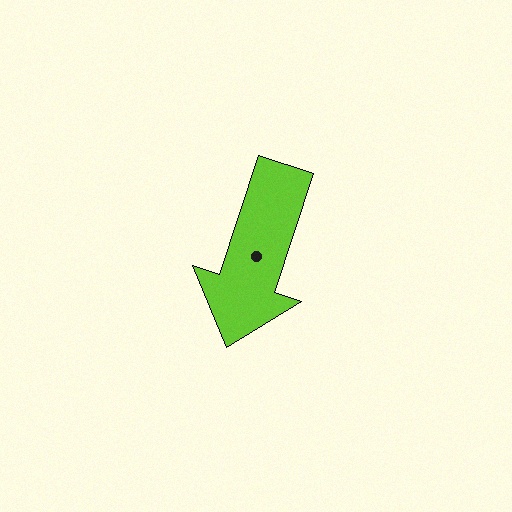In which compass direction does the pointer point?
South.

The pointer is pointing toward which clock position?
Roughly 7 o'clock.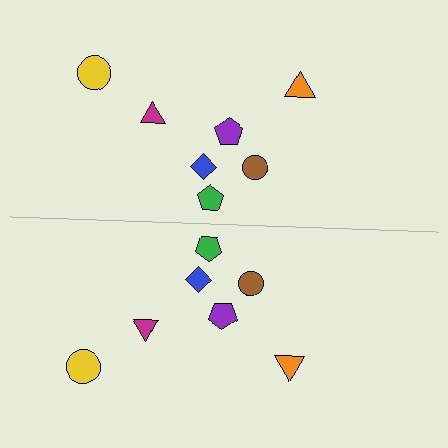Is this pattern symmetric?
Yes, this pattern has bilateral (reflection) symmetry.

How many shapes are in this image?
There are 14 shapes in this image.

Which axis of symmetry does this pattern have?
The pattern has a horizontal axis of symmetry running through the center of the image.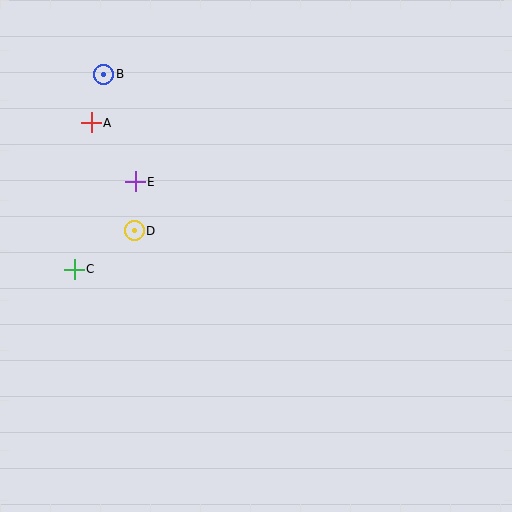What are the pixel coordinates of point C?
Point C is at (74, 269).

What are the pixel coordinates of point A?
Point A is at (91, 123).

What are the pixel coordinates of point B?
Point B is at (104, 74).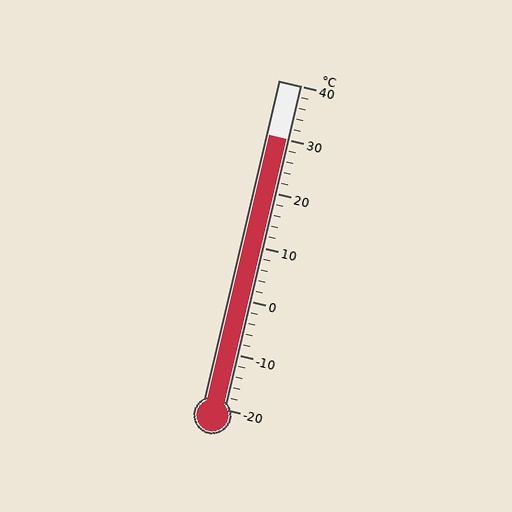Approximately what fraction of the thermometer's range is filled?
The thermometer is filled to approximately 85% of its range.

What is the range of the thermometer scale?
The thermometer scale ranges from -20°C to 40°C.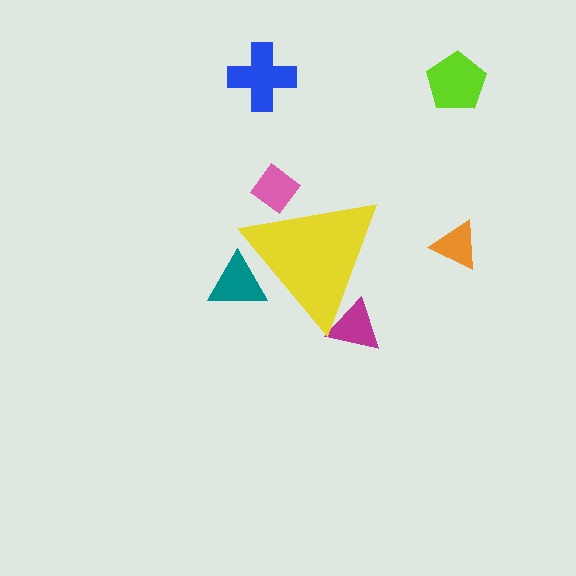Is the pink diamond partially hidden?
Yes, the pink diamond is partially hidden behind the yellow triangle.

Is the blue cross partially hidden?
No, the blue cross is fully visible.